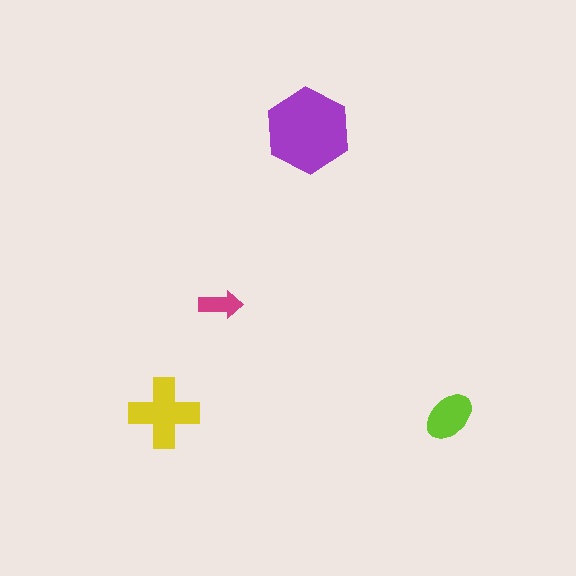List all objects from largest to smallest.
The purple hexagon, the yellow cross, the lime ellipse, the magenta arrow.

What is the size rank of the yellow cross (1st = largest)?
2nd.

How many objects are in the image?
There are 4 objects in the image.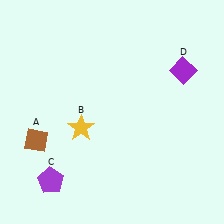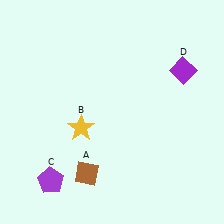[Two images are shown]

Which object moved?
The brown diamond (A) moved right.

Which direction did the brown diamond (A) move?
The brown diamond (A) moved right.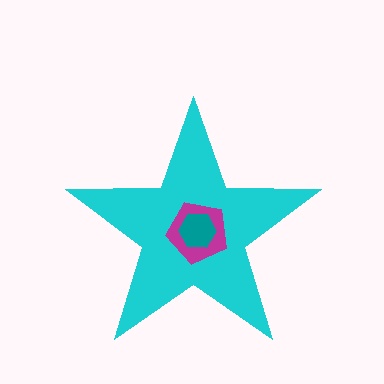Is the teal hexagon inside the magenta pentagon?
Yes.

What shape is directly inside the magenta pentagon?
The teal hexagon.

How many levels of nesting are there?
3.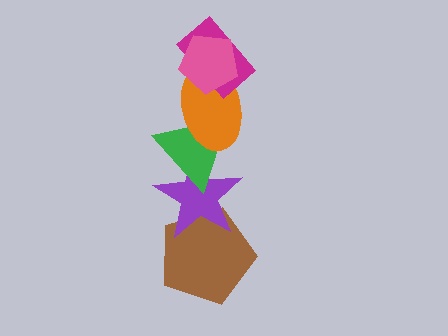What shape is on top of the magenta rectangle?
The pink pentagon is on top of the magenta rectangle.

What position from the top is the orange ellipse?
The orange ellipse is 3rd from the top.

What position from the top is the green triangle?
The green triangle is 4th from the top.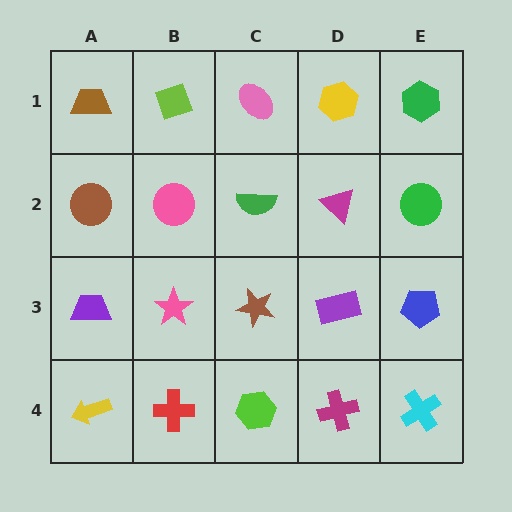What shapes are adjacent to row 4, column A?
A purple trapezoid (row 3, column A), a red cross (row 4, column B).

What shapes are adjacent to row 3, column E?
A green circle (row 2, column E), a cyan cross (row 4, column E), a purple rectangle (row 3, column D).